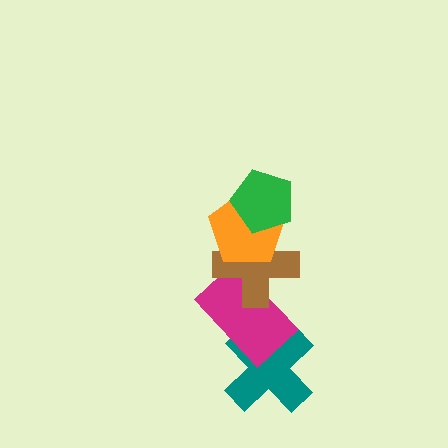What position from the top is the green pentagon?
The green pentagon is 1st from the top.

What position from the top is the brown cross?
The brown cross is 3rd from the top.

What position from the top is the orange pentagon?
The orange pentagon is 2nd from the top.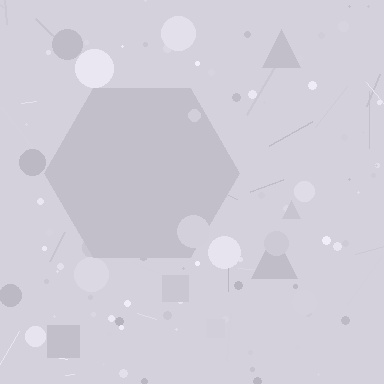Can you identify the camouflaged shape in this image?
The camouflaged shape is a hexagon.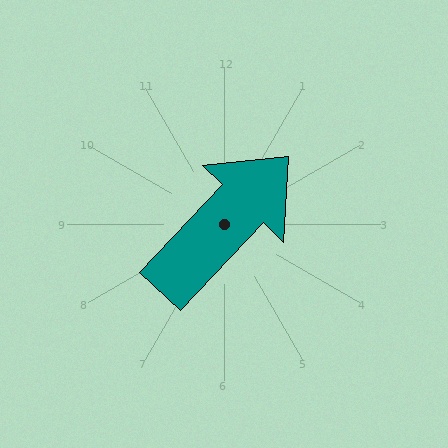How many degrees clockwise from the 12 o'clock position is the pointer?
Approximately 44 degrees.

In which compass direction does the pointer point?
Northeast.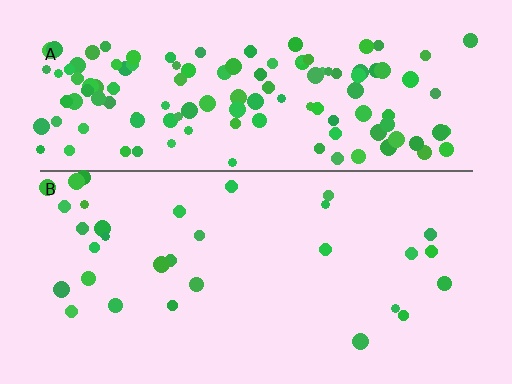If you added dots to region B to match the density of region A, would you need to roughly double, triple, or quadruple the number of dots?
Approximately quadruple.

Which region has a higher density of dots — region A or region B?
A (the top).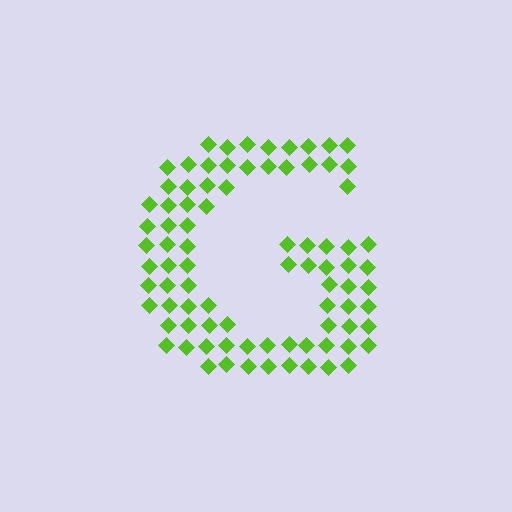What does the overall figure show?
The overall figure shows the letter G.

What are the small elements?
The small elements are diamonds.